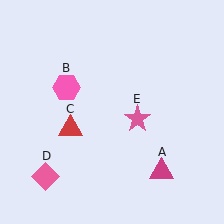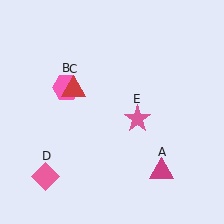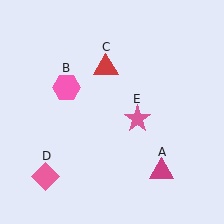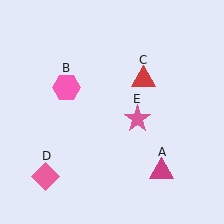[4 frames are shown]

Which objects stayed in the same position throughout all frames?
Magenta triangle (object A) and pink hexagon (object B) and pink diamond (object D) and pink star (object E) remained stationary.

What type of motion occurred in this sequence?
The red triangle (object C) rotated clockwise around the center of the scene.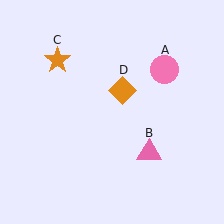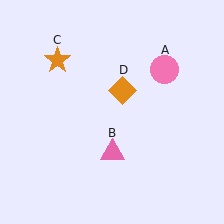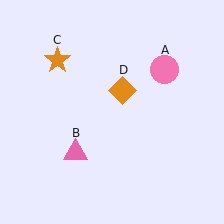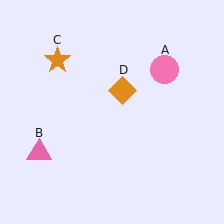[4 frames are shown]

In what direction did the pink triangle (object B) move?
The pink triangle (object B) moved left.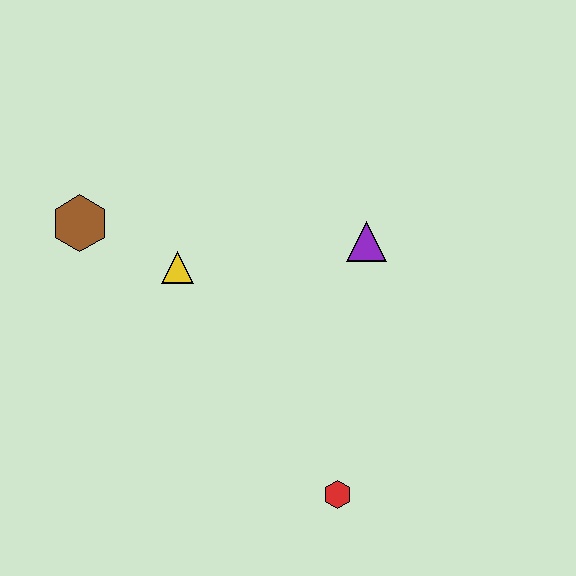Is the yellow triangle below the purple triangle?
Yes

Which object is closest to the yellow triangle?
The brown hexagon is closest to the yellow triangle.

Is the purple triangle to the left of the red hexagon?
No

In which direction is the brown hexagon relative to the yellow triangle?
The brown hexagon is to the left of the yellow triangle.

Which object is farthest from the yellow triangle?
The red hexagon is farthest from the yellow triangle.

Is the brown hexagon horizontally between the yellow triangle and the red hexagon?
No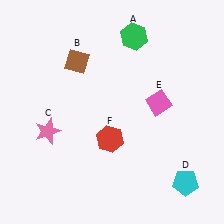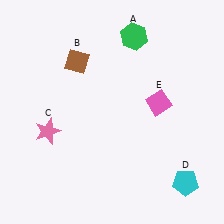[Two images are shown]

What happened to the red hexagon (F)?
The red hexagon (F) was removed in Image 2. It was in the bottom-left area of Image 1.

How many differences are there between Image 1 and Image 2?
There is 1 difference between the two images.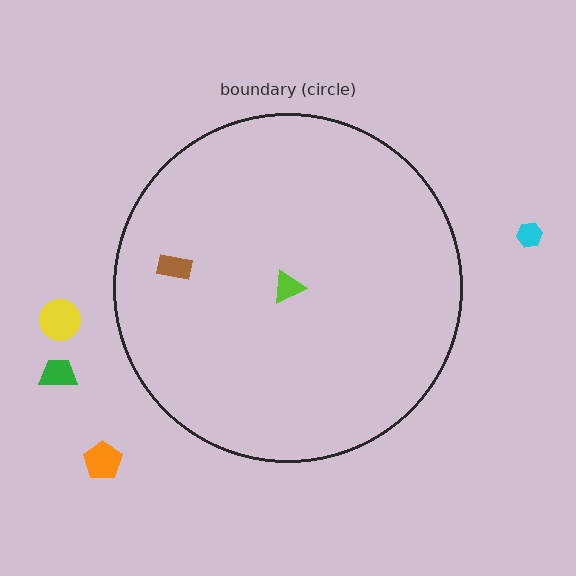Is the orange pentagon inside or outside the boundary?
Outside.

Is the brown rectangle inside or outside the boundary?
Inside.